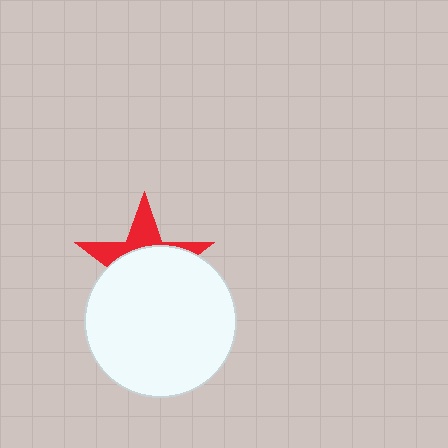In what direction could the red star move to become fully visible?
The red star could move up. That would shift it out from behind the white circle entirely.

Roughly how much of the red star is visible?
A small part of it is visible (roughly 35%).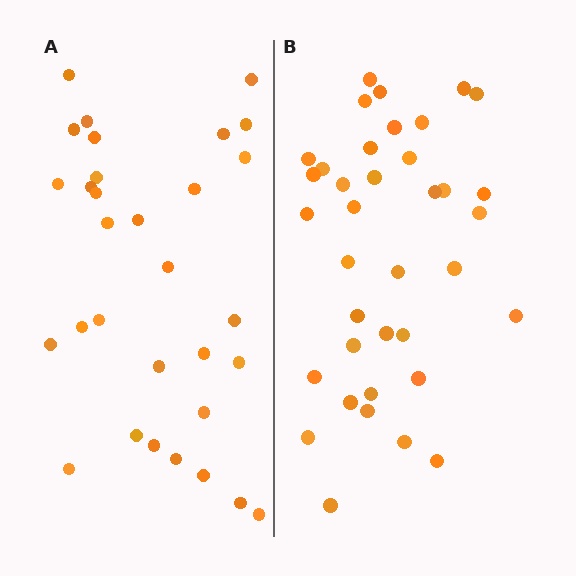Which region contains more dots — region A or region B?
Region B (the right region) has more dots.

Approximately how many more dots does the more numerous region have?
Region B has about 6 more dots than region A.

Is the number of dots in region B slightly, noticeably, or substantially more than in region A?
Region B has only slightly more — the two regions are fairly close. The ratio is roughly 1.2 to 1.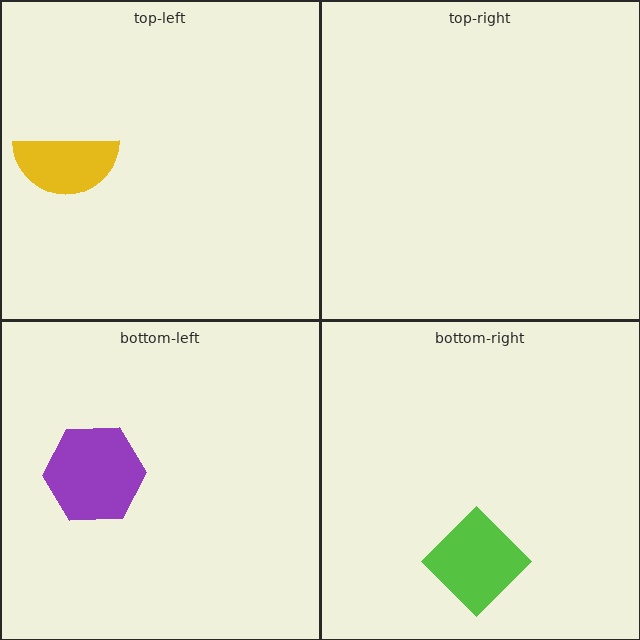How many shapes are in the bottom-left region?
1.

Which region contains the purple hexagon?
The bottom-left region.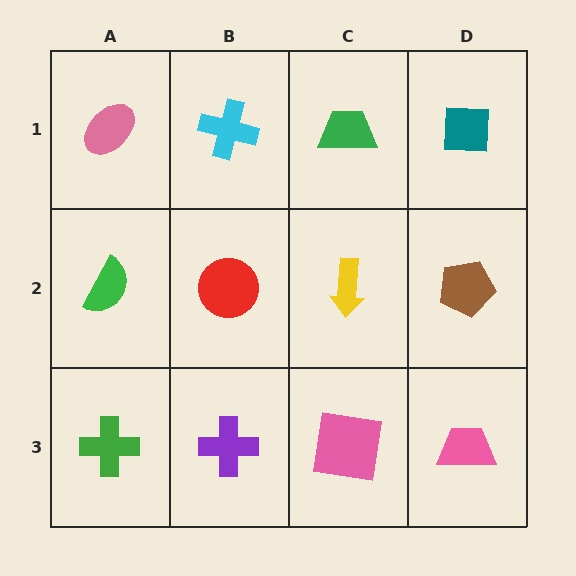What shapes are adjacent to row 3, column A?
A green semicircle (row 2, column A), a purple cross (row 3, column B).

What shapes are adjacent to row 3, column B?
A red circle (row 2, column B), a green cross (row 3, column A), a pink square (row 3, column C).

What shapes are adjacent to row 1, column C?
A yellow arrow (row 2, column C), a cyan cross (row 1, column B), a teal square (row 1, column D).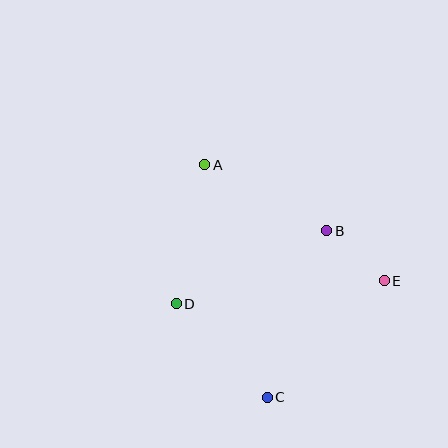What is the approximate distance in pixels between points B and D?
The distance between B and D is approximately 167 pixels.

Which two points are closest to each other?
Points B and E are closest to each other.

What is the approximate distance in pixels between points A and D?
The distance between A and D is approximately 142 pixels.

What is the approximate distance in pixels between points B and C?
The distance between B and C is approximately 177 pixels.